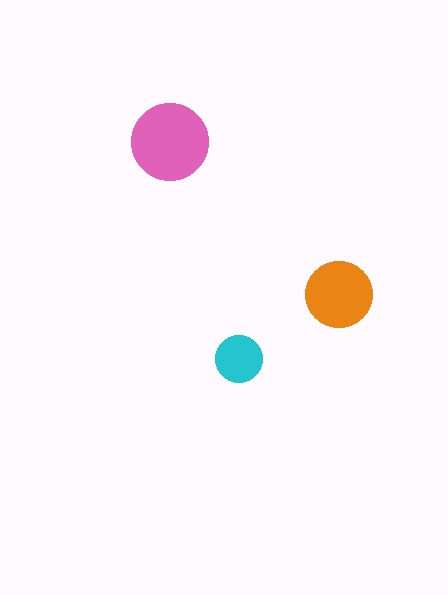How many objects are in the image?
There are 3 objects in the image.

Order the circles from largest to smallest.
the pink one, the orange one, the cyan one.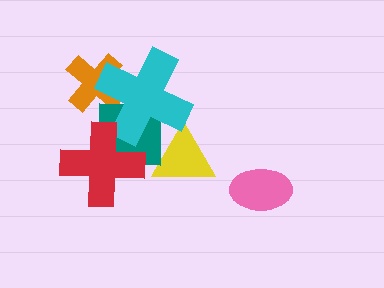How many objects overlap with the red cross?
2 objects overlap with the red cross.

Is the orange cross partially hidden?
Yes, it is partially covered by another shape.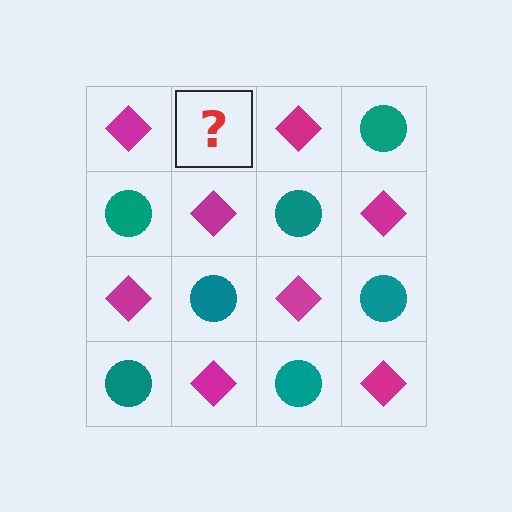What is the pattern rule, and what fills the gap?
The rule is that it alternates magenta diamond and teal circle in a checkerboard pattern. The gap should be filled with a teal circle.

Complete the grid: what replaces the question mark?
The question mark should be replaced with a teal circle.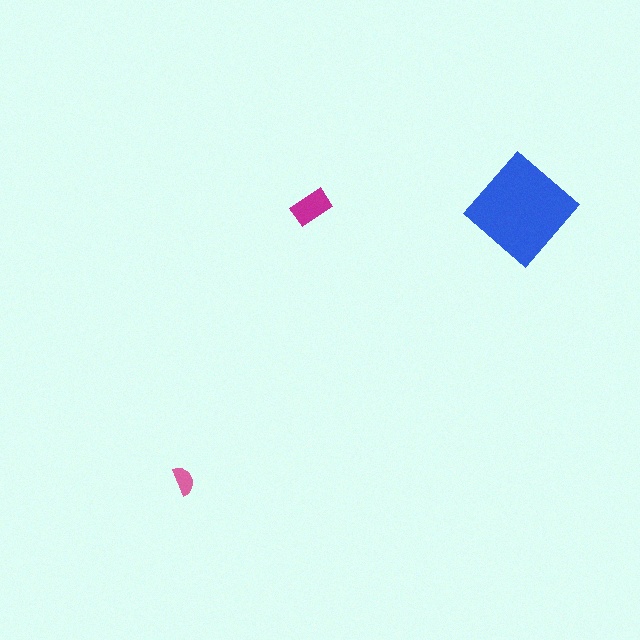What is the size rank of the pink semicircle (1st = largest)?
3rd.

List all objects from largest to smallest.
The blue diamond, the magenta rectangle, the pink semicircle.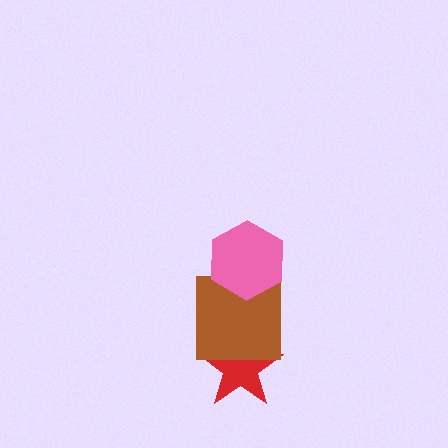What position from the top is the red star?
The red star is 3rd from the top.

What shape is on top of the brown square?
The pink hexagon is on top of the brown square.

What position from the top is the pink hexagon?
The pink hexagon is 1st from the top.